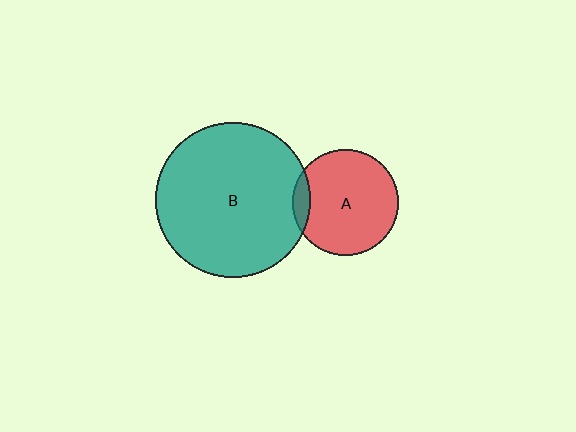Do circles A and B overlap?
Yes.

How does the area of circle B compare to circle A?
Approximately 2.1 times.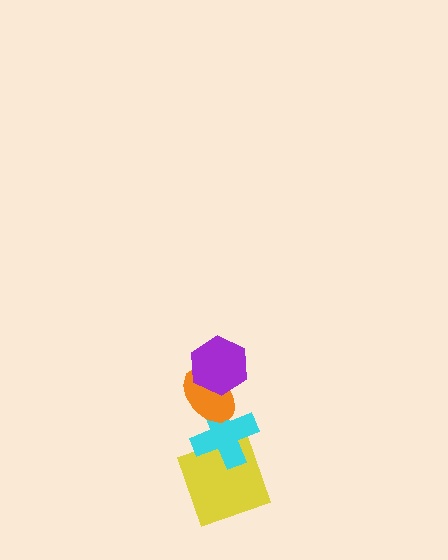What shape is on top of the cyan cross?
The orange ellipse is on top of the cyan cross.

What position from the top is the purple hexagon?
The purple hexagon is 1st from the top.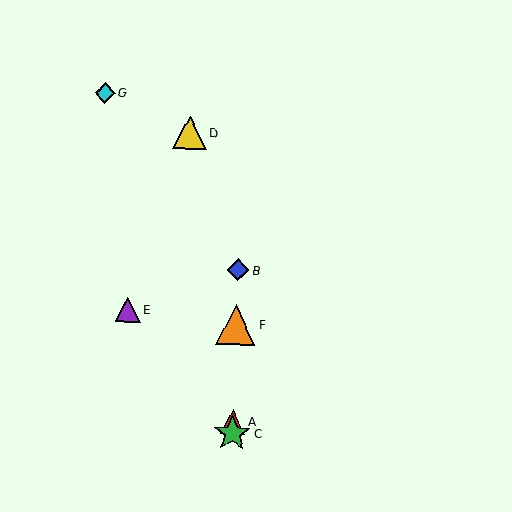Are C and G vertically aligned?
No, C is at x≈232 and G is at x≈105.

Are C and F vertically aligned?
Yes, both are at x≈232.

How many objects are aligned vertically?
4 objects (A, B, C, F) are aligned vertically.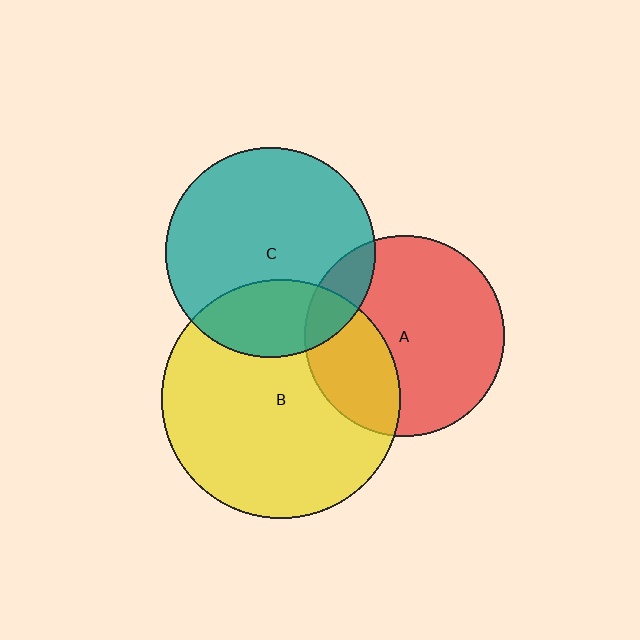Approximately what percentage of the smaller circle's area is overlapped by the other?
Approximately 30%.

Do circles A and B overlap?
Yes.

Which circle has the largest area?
Circle B (yellow).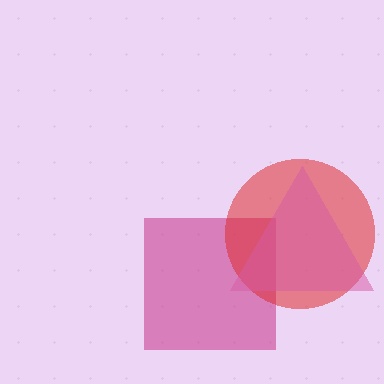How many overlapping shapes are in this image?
There are 3 overlapping shapes in the image.